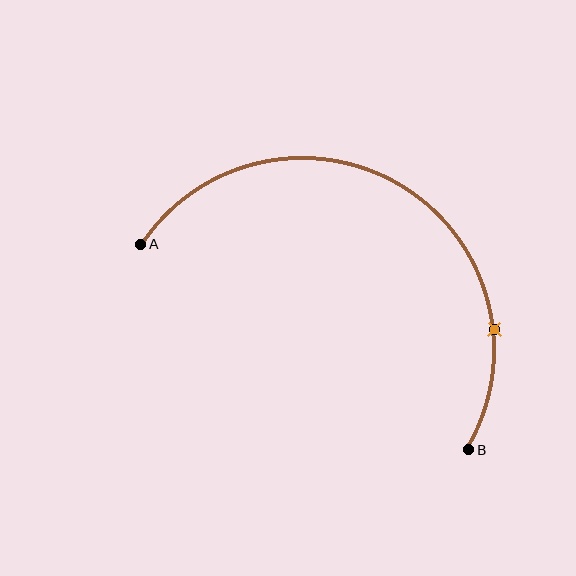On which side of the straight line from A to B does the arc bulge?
The arc bulges above the straight line connecting A and B.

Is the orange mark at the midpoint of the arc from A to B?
No. The orange mark lies on the arc but is closer to endpoint B. The arc midpoint would be at the point on the curve equidistant along the arc from both A and B.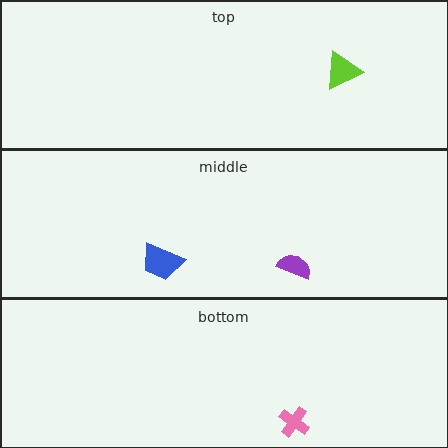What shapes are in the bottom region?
The pink cross.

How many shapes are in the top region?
1.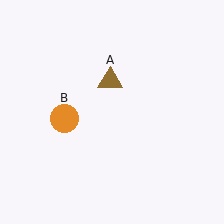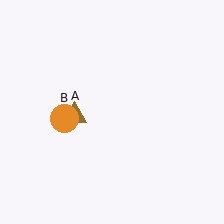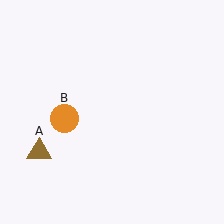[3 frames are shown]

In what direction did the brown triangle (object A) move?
The brown triangle (object A) moved down and to the left.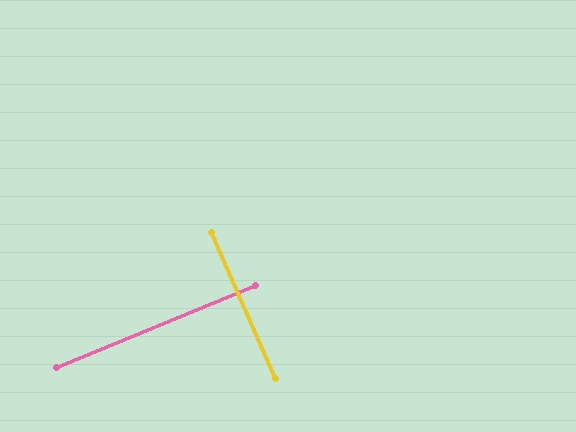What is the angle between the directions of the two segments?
Approximately 89 degrees.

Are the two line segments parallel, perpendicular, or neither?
Perpendicular — they meet at approximately 89°.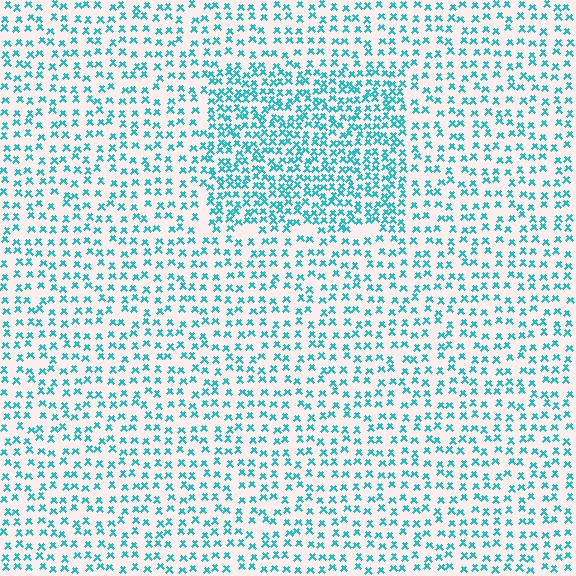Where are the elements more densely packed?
The elements are more densely packed inside the rectangle boundary.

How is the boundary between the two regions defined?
The boundary is defined by a change in element density (approximately 1.8x ratio). All elements are the same color, size, and shape.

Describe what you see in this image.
The image contains small cyan elements arranged at two different densities. A rectangle-shaped region is visible where the elements are more densely packed than the surrounding area.